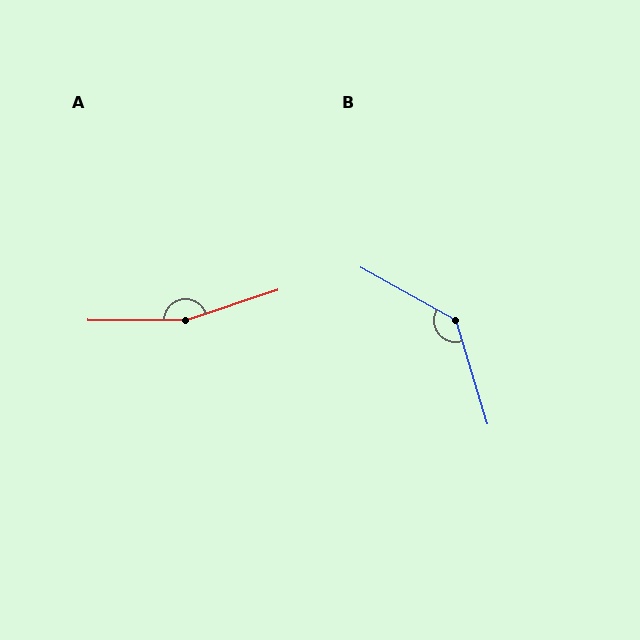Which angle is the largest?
A, at approximately 161 degrees.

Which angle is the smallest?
B, at approximately 136 degrees.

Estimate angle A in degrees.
Approximately 161 degrees.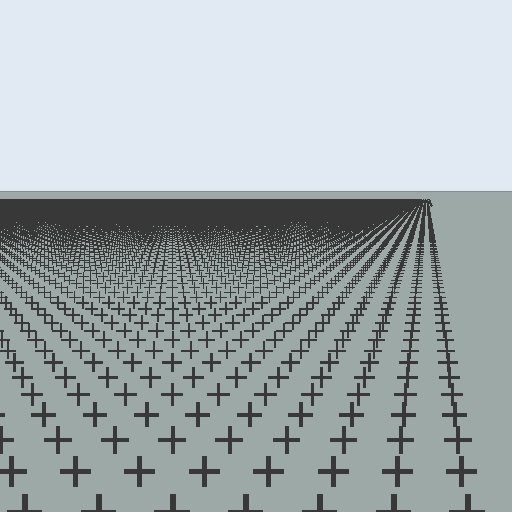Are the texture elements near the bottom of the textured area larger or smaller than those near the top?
Larger. Near the bottom, elements are closer to the viewer and appear at a bigger on-screen size.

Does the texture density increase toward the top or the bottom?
Density increases toward the top.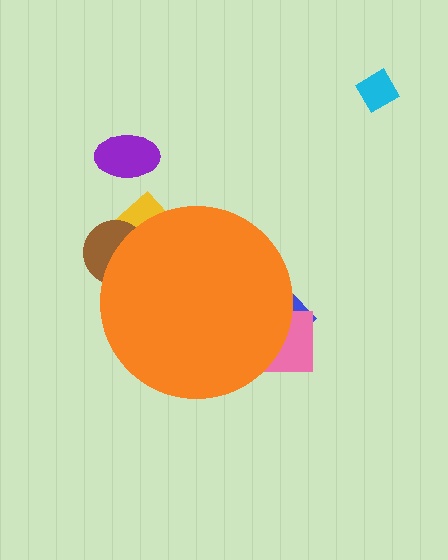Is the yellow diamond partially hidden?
Yes, the yellow diamond is partially hidden behind the orange circle.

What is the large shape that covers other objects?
An orange circle.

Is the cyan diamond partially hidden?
No, the cyan diamond is fully visible.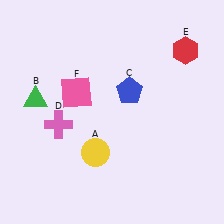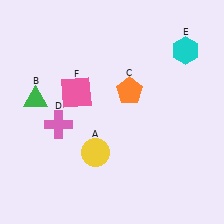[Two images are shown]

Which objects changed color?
C changed from blue to orange. E changed from red to cyan.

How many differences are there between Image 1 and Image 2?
There are 2 differences between the two images.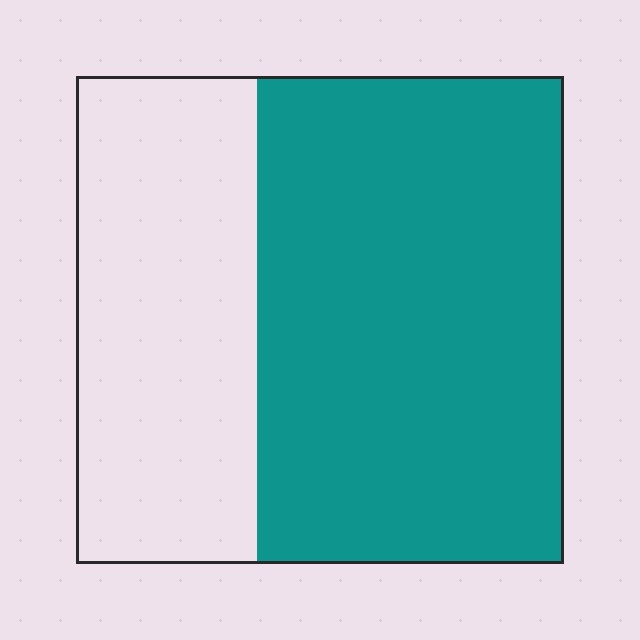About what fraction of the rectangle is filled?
About five eighths (5/8).